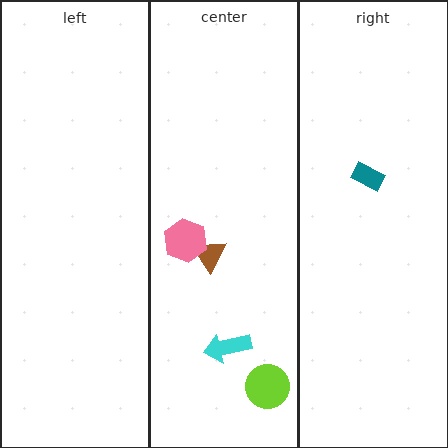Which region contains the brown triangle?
The center region.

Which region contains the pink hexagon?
The center region.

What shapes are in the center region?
The cyan arrow, the brown triangle, the pink hexagon, the lime circle.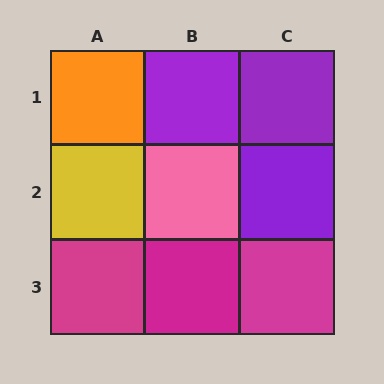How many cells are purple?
3 cells are purple.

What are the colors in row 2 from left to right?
Yellow, pink, purple.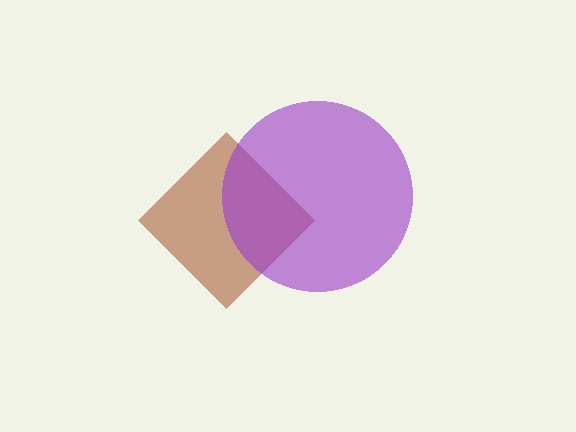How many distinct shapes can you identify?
There are 2 distinct shapes: a brown diamond, a purple circle.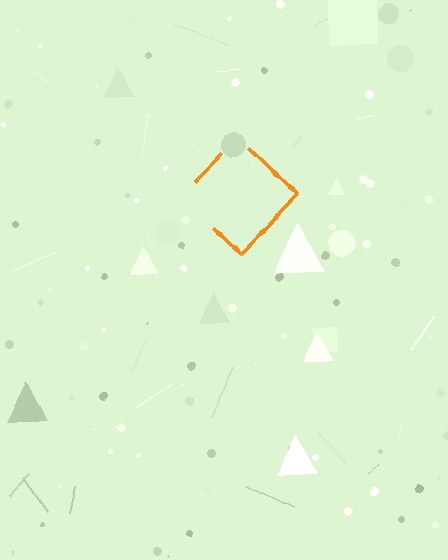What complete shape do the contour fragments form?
The contour fragments form a diamond.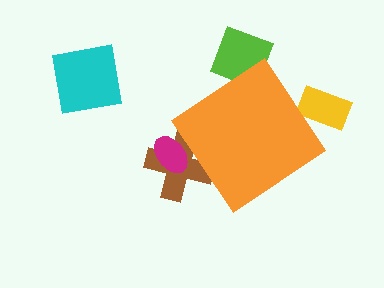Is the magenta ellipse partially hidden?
Yes, the magenta ellipse is partially hidden behind the orange diamond.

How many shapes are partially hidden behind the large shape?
4 shapes are partially hidden.